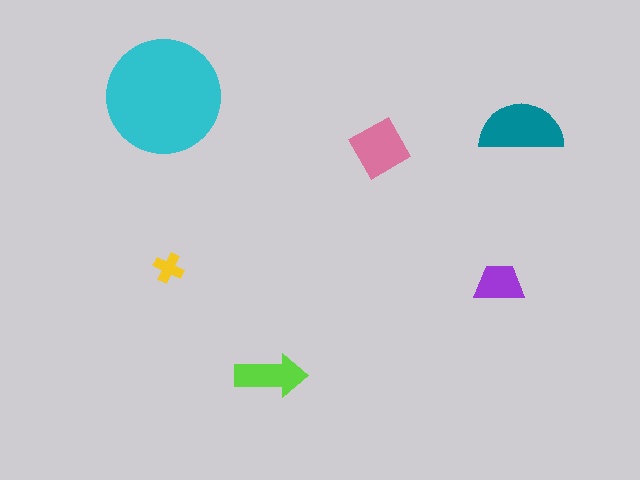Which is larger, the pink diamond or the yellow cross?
The pink diamond.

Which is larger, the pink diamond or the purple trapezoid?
The pink diamond.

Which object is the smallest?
The yellow cross.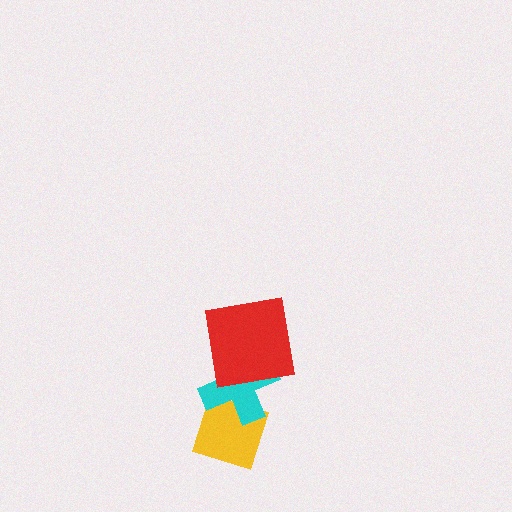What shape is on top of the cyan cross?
The red square is on top of the cyan cross.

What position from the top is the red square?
The red square is 1st from the top.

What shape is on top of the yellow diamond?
The cyan cross is on top of the yellow diamond.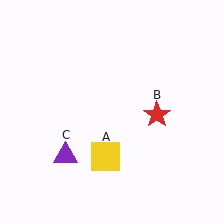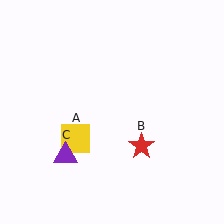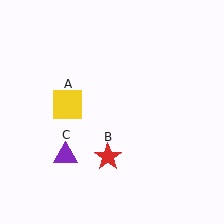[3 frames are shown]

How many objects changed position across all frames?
2 objects changed position: yellow square (object A), red star (object B).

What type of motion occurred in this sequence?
The yellow square (object A), red star (object B) rotated clockwise around the center of the scene.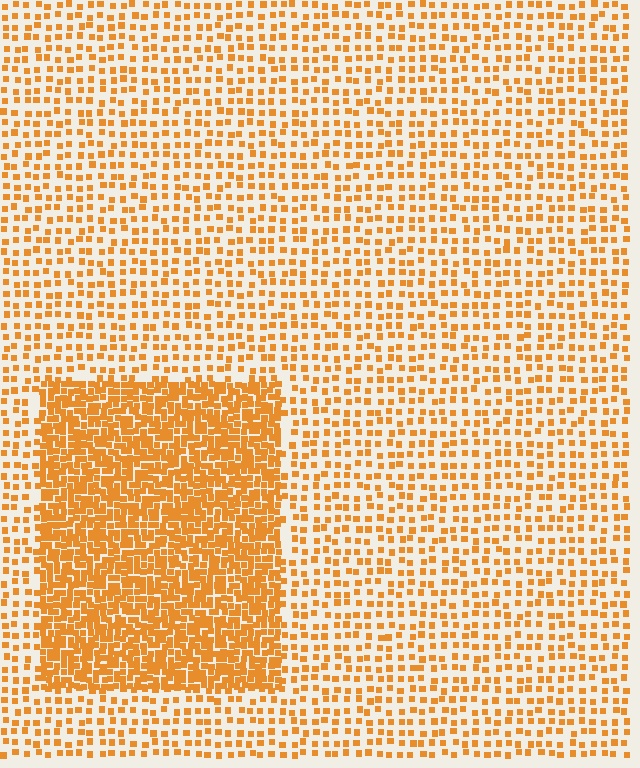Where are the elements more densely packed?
The elements are more densely packed inside the rectangle boundary.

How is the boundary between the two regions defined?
The boundary is defined by a change in element density (approximately 2.6x ratio). All elements are the same color, size, and shape.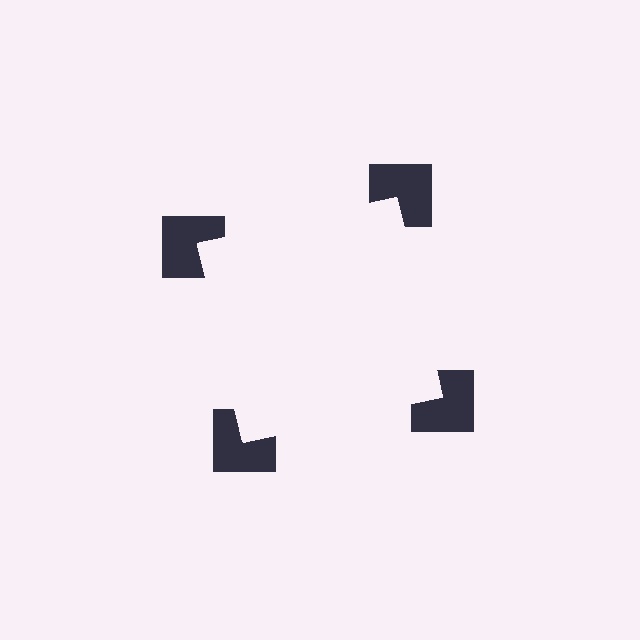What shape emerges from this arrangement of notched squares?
An illusory square — its edges are inferred from the aligned wedge cuts in the notched squares, not physically drawn.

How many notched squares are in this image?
There are 4 — one at each vertex of the illusory square.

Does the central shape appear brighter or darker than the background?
It typically appears slightly brighter than the background, even though no actual brightness change is drawn.